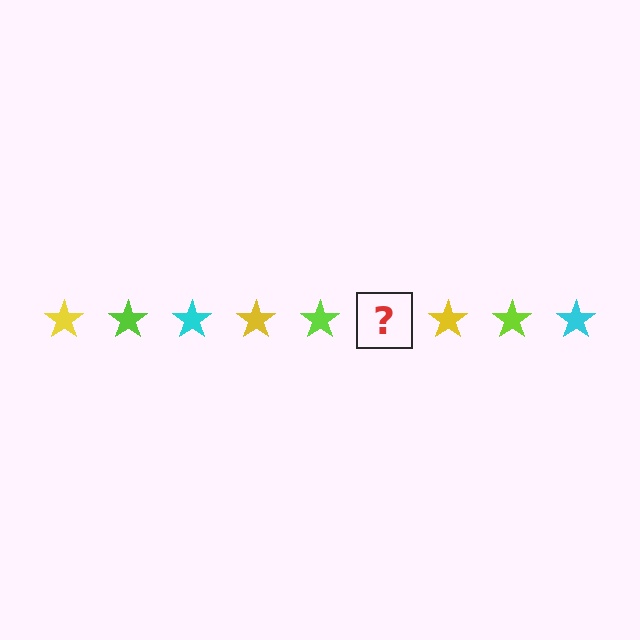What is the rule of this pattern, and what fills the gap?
The rule is that the pattern cycles through yellow, lime, cyan stars. The gap should be filled with a cyan star.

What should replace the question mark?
The question mark should be replaced with a cyan star.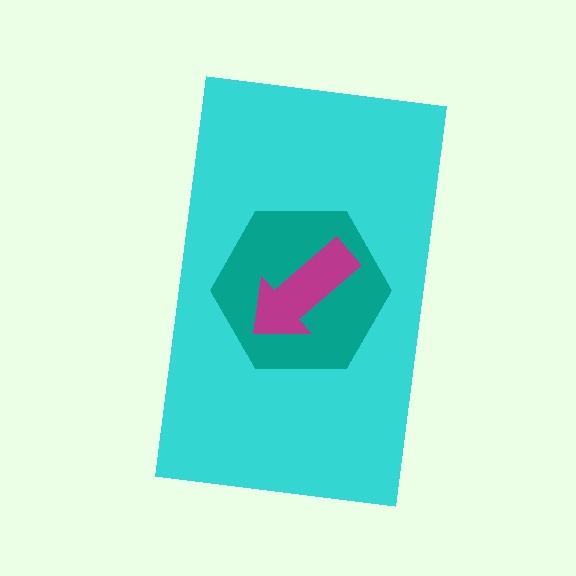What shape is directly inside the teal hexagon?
The magenta arrow.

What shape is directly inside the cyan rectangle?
The teal hexagon.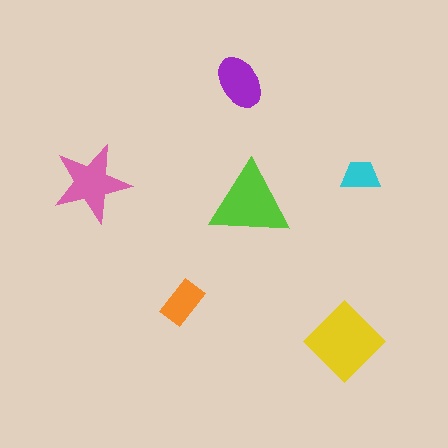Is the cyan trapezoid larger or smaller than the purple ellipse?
Smaller.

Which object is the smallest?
The cyan trapezoid.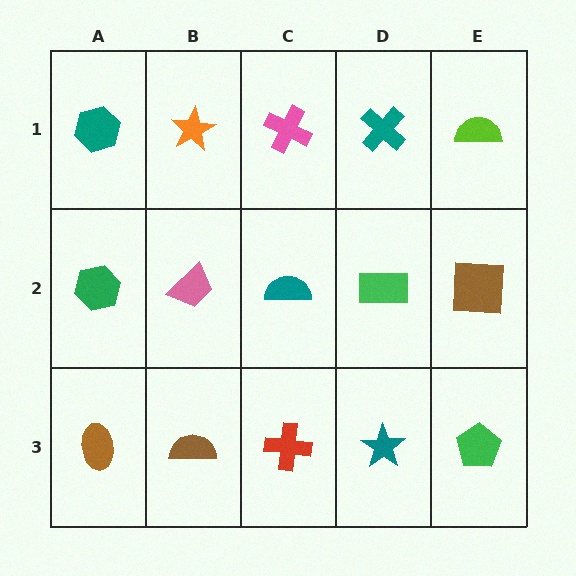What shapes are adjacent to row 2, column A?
A teal hexagon (row 1, column A), a brown ellipse (row 3, column A), a pink trapezoid (row 2, column B).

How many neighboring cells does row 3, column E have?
2.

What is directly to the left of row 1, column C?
An orange star.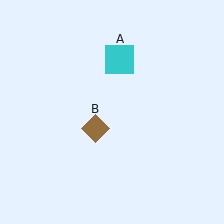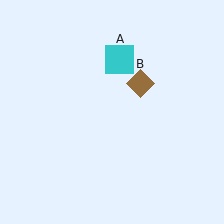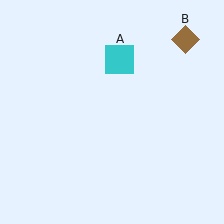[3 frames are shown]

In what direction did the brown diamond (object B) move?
The brown diamond (object B) moved up and to the right.